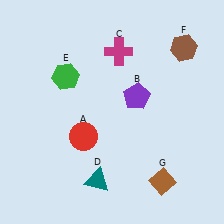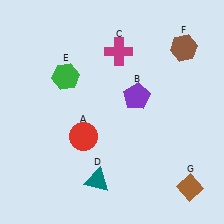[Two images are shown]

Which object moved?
The brown diamond (G) moved right.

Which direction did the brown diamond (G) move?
The brown diamond (G) moved right.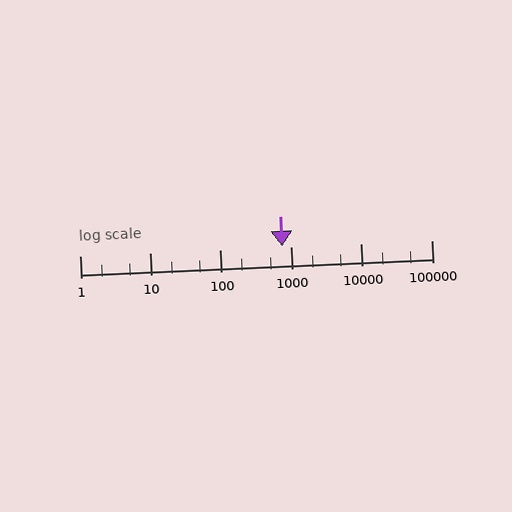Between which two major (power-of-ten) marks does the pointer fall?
The pointer is between 100 and 1000.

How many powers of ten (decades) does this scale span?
The scale spans 5 decades, from 1 to 100000.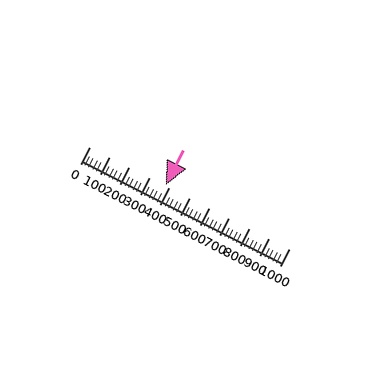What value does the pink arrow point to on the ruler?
The pink arrow points to approximately 380.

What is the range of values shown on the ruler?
The ruler shows values from 0 to 1000.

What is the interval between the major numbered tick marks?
The major tick marks are spaced 100 units apart.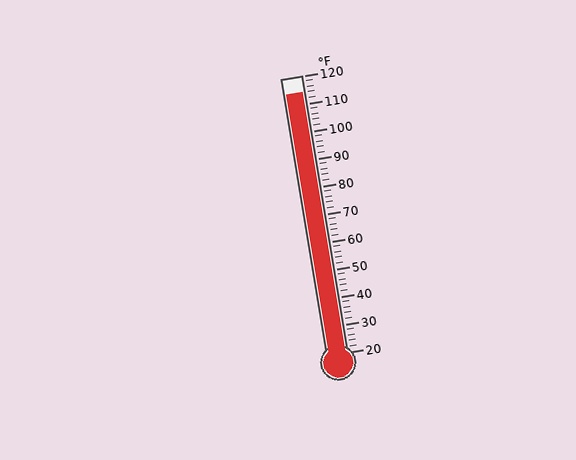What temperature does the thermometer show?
The thermometer shows approximately 114°F.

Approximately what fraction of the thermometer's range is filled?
The thermometer is filled to approximately 95% of its range.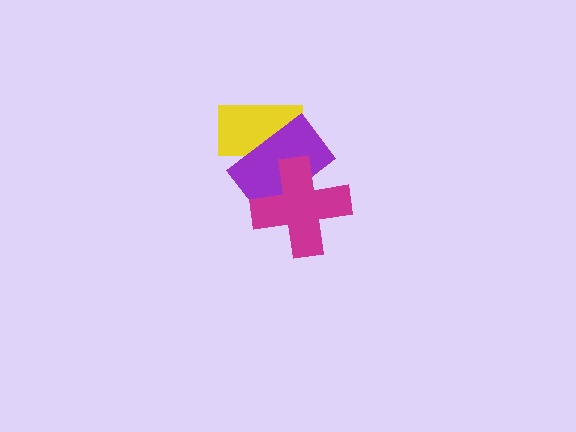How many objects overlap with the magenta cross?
1 object overlaps with the magenta cross.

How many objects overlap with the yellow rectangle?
1 object overlaps with the yellow rectangle.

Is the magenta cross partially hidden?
No, no other shape covers it.